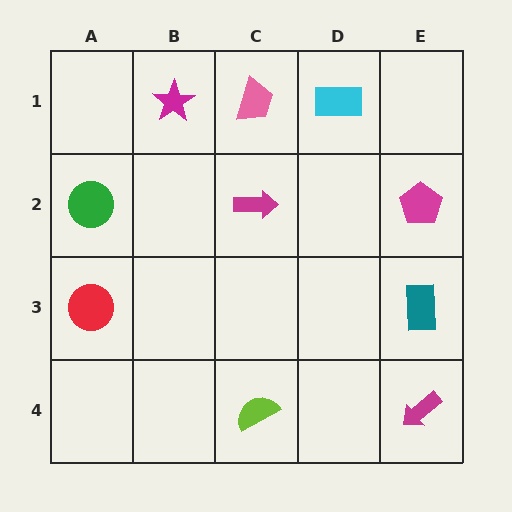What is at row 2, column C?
A magenta arrow.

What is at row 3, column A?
A red circle.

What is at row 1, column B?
A magenta star.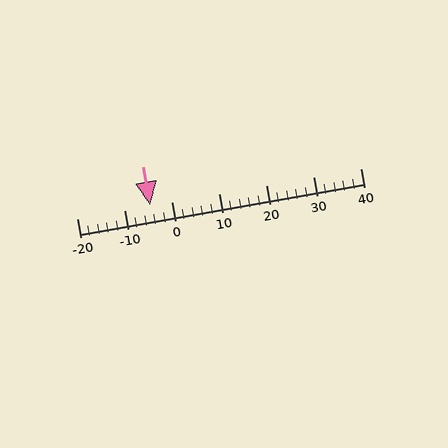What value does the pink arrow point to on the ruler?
The pink arrow points to approximately -4.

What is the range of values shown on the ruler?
The ruler shows values from -20 to 40.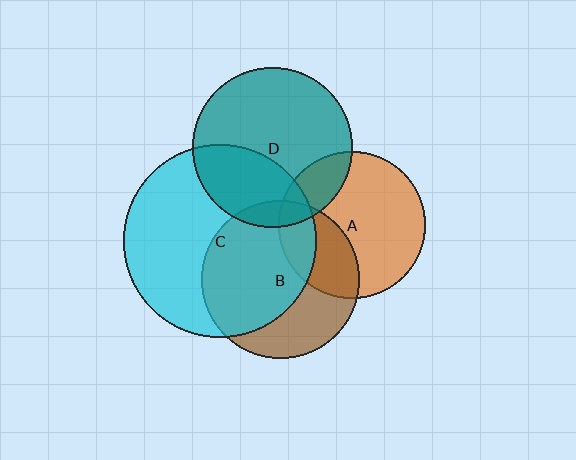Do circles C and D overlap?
Yes.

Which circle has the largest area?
Circle C (cyan).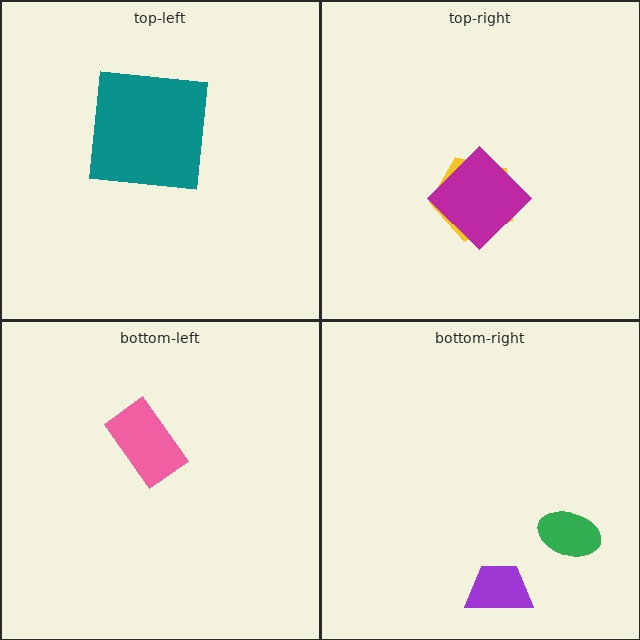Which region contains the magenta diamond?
The top-right region.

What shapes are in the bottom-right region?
The green ellipse, the purple trapezoid.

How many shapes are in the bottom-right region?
2.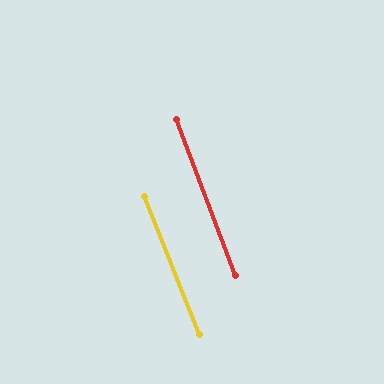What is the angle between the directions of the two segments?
Approximately 1 degree.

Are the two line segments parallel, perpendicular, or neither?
Parallel — their directions differ by only 1.0°.